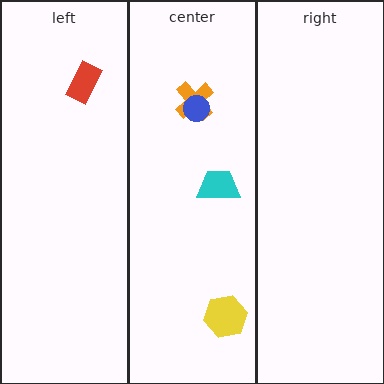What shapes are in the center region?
The orange cross, the yellow hexagon, the cyan trapezoid, the blue circle.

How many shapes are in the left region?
1.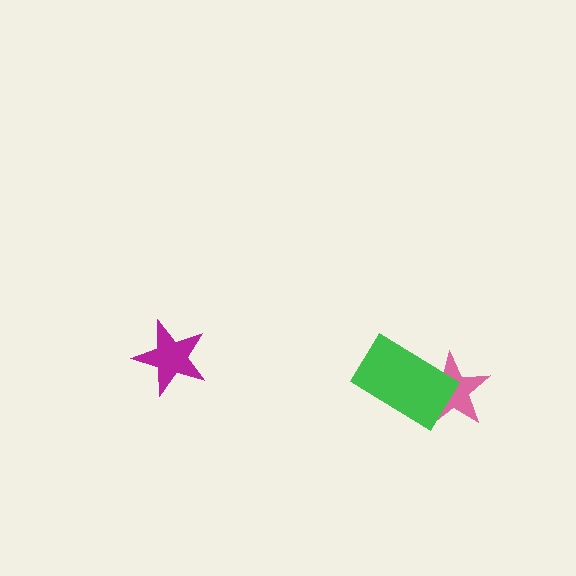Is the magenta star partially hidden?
No, no other shape covers it.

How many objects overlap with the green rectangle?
1 object overlaps with the green rectangle.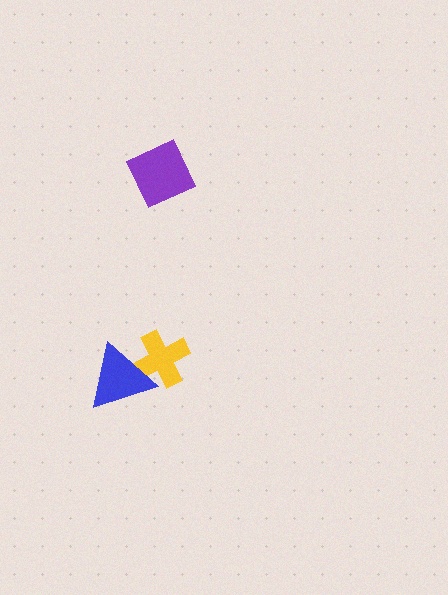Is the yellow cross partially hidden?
Yes, it is partially covered by another shape.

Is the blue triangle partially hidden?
No, no other shape covers it.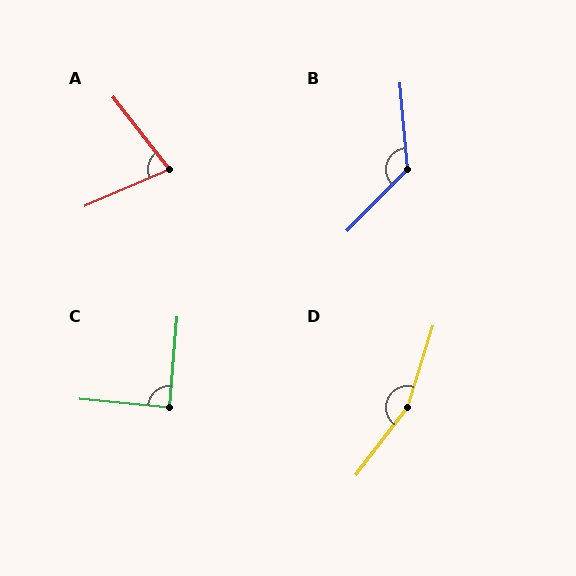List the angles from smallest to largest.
A (76°), C (90°), B (131°), D (161°).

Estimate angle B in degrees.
Approximately 131 degrees.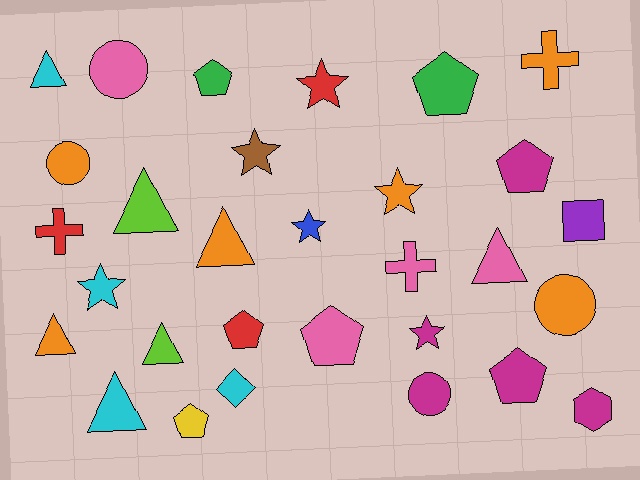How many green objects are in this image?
There are 2 green objects.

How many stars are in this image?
There are 6 stars.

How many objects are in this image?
There are 30 objects.